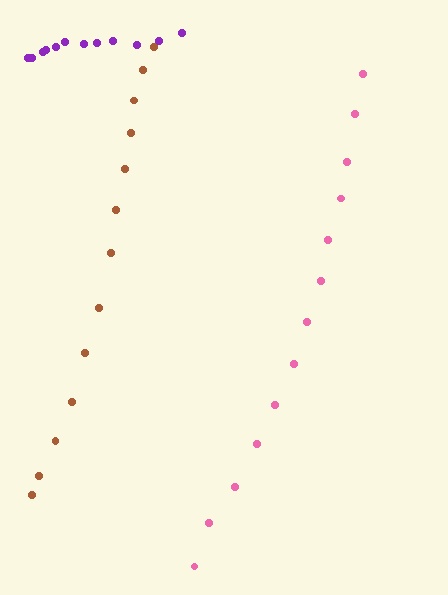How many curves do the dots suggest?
There are 3 distinct paths.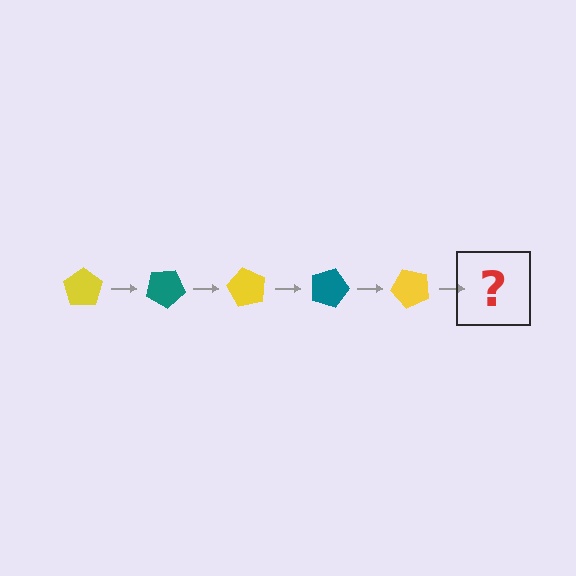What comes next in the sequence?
The next element should be a teal pentagon, rotated 150 degrees from the start.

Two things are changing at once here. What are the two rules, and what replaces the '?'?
The two rules are that it rotates 30 degrees each step and the color cycles through yellow and teal. The '?' should be a teal pentagon, rotated 150 degrees from the start.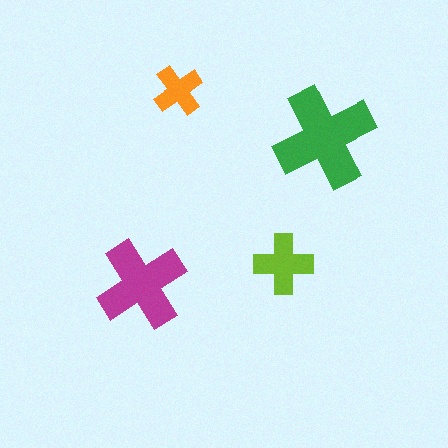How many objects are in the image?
There are 4 objects in the image.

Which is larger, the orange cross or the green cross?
The green one.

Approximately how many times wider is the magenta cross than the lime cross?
About 1.5 times wider.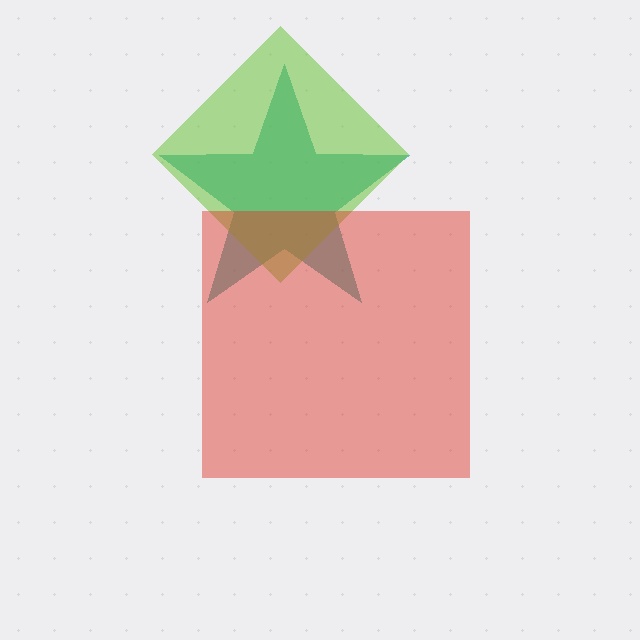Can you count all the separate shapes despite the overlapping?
Yes, there are 3 separate shapes.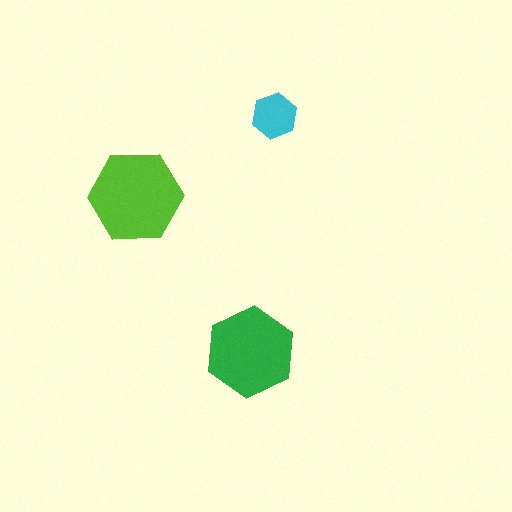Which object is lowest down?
The green hexagon is bottommost.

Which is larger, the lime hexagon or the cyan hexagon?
The lime one.